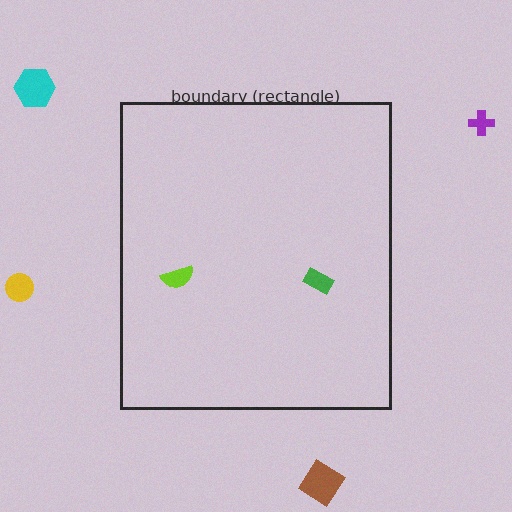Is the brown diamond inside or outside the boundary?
Outside.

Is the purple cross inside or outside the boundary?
Outside.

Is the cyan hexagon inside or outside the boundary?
Outside.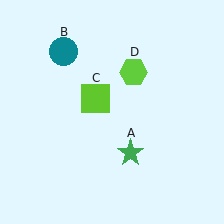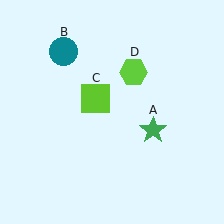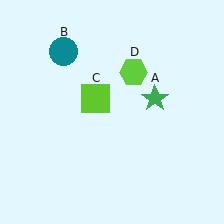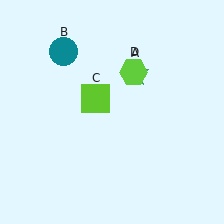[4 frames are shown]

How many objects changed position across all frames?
1 object changed position: green star (object A).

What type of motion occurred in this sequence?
The green star (object A) rotated counterclockwise around the center of the scene.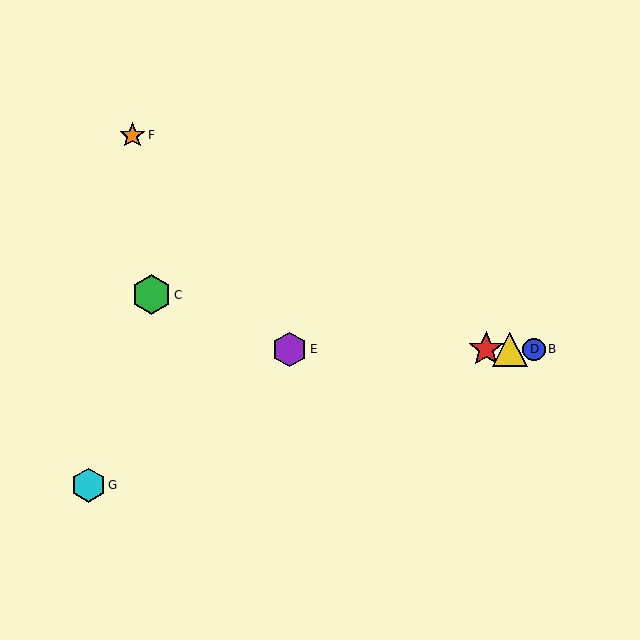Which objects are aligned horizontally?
Objects A, B, D, E are aligned horizontally.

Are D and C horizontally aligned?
No, D is at y≈349 and C is at y≈295.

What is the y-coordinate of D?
Object D is at y≈349.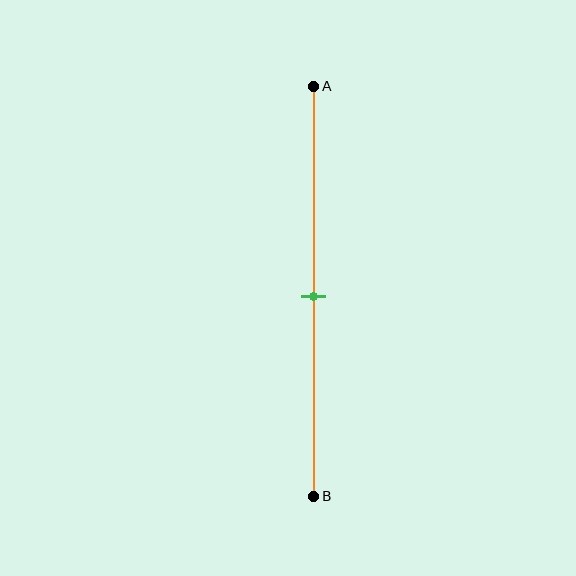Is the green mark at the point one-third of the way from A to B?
No, the mark is at about 50% from A, not at the 33% one-third point.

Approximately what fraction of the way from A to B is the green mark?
The green mark is approximately 50% of the way from A to B.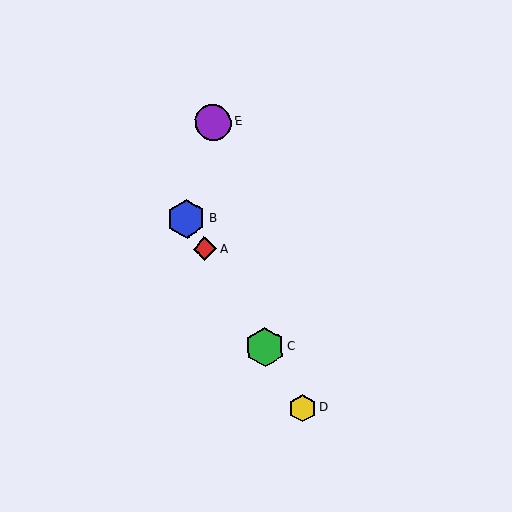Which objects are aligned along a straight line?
Objects A, B, C, D are aligned along a straight line.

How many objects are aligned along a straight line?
4 objects (A, B, C, D) are aligned along a straight line.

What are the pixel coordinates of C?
Object C is at (265, 347).